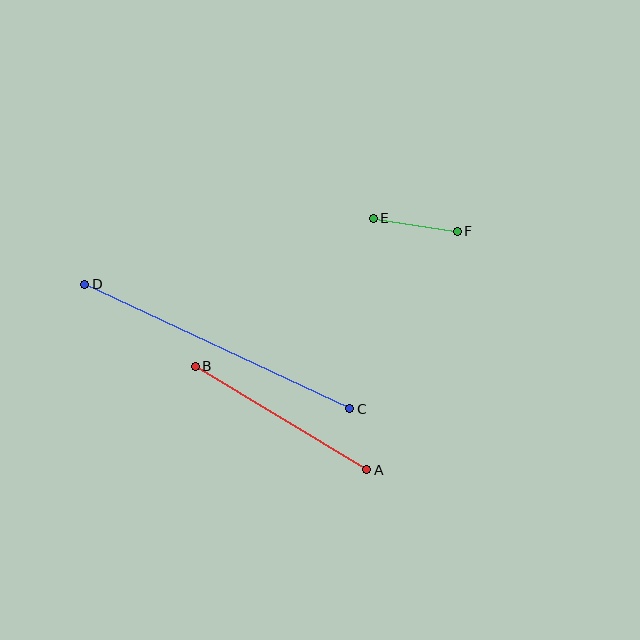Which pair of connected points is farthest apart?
Points C and D are farthest apart.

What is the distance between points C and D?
The distance is approximately 292 pixels.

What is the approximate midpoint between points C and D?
The midpoint is at approximately (217, 346) pixels.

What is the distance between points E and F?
The distance is approximately 85 pixels.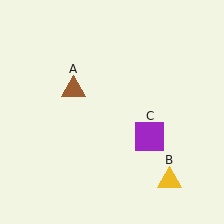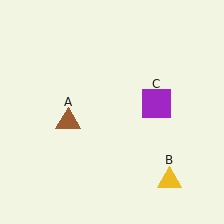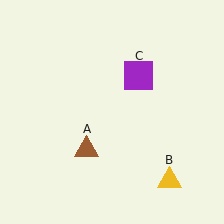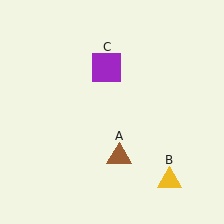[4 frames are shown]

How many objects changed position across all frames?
2 objects changed position: brown triangle (object A), purple square (object C).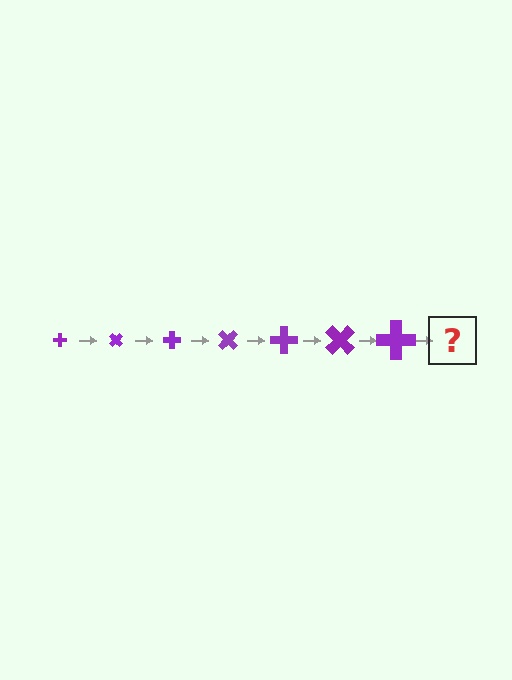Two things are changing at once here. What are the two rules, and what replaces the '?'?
The two rules are that the cross grows larger each step and it rotates 45 degrees each step. The '?' should be a cross, larger than the previous one and rotated 315 degrees from the start.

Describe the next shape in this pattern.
It should be a cross, larger than the previous one and rotated 315 degrees from the start.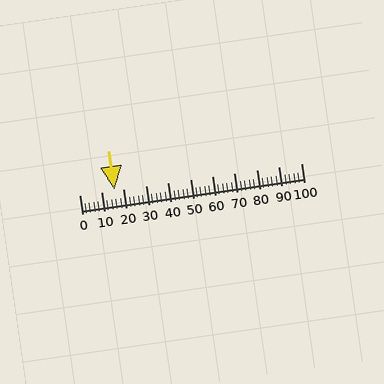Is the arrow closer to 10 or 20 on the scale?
The arrow is closer to 20.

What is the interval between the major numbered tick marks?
The major tick marks are spaced 10 units apart.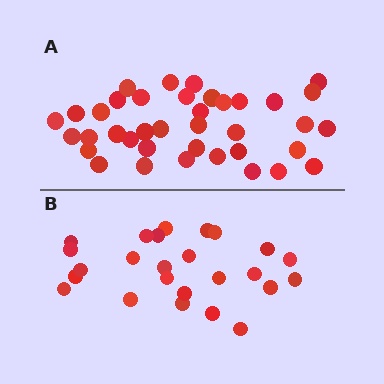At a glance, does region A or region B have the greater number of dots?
Region A (the top region) has more dots.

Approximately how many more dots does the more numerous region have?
Region A has approximately 15 more dots than region B.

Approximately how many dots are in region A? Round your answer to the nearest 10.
About 40 dots. (The exact count is 38, which rounds to 40.)